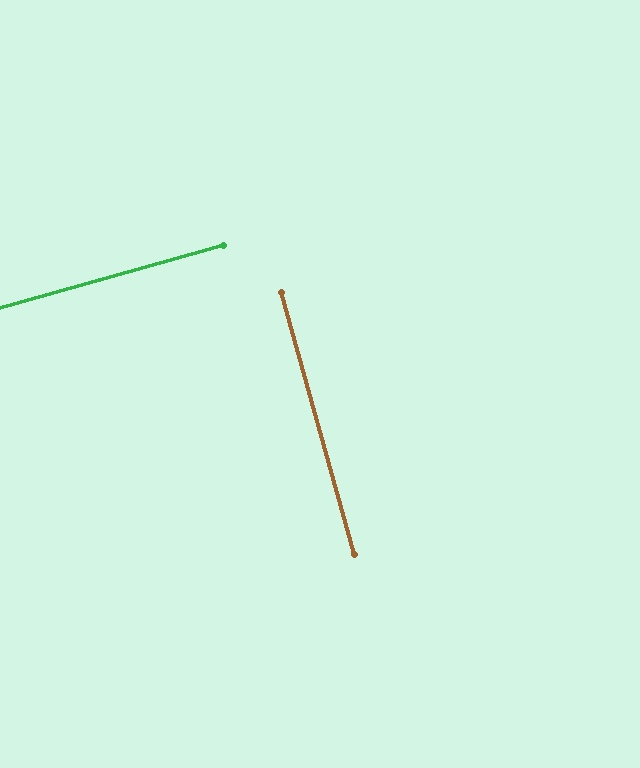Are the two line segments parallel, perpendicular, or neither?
Perpendicular — they meet at approximately 90°.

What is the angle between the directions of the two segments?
Approximately 90 degrees.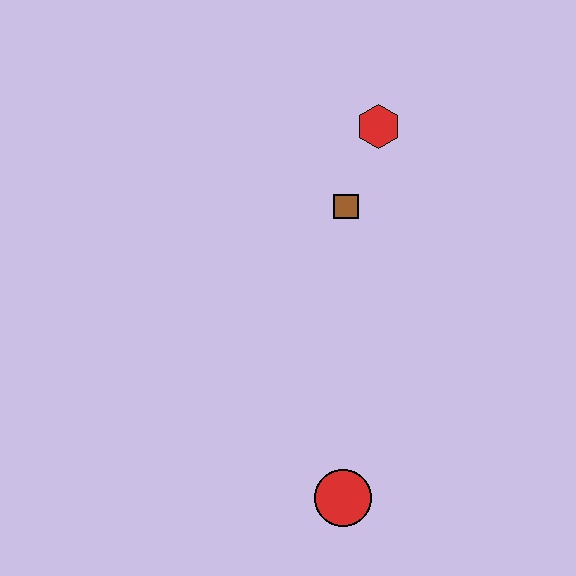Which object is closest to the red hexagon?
The brown square is closest to the red hexagon.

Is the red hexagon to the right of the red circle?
Yes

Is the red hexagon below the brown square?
No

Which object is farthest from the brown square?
The red circle is farthest from the brown square.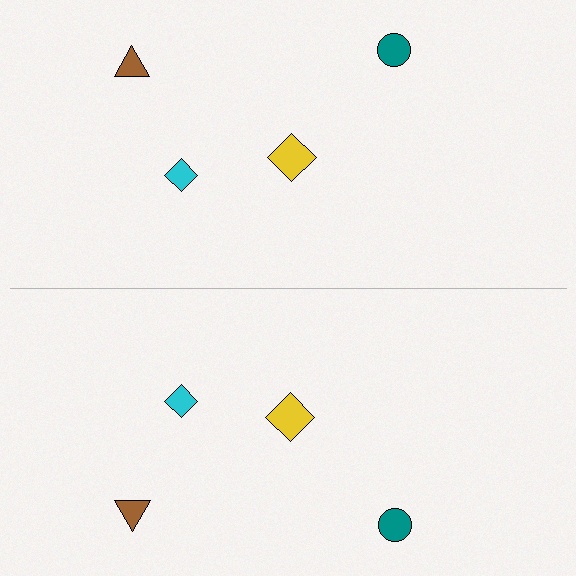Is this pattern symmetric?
Yes, this pattern has bilateral (reflection) symmetry.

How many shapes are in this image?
There are 8 shapes in this image.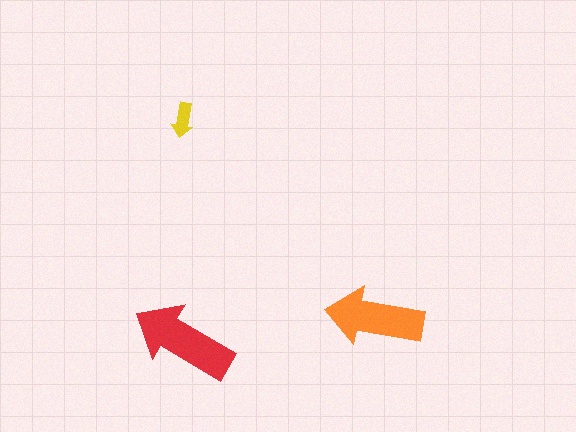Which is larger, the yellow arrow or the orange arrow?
The orange one.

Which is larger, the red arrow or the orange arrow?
The red one.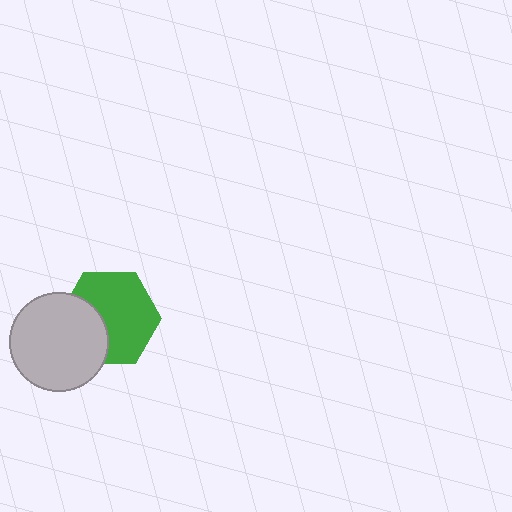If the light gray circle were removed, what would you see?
You would see the complete green hexagon.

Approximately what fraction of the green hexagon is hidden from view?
Roughly 33% of the green hexagon is hidden behind the light gray circle.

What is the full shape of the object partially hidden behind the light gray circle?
The partially hidden object is a green hexagon.